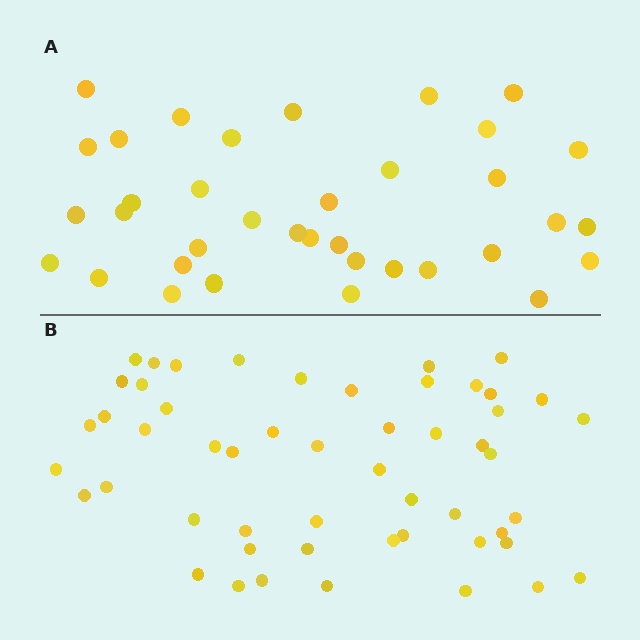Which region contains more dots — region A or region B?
Region B (the bottom region) has more dots.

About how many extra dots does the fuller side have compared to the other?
Region B has approximately 15 more dots than region A.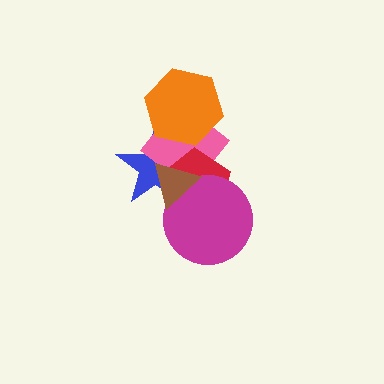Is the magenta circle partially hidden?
Yes, it is partially covered by another shape.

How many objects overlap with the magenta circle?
3 objects overlap with the magenta circle.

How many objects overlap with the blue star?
5 objects overlap with the blue star.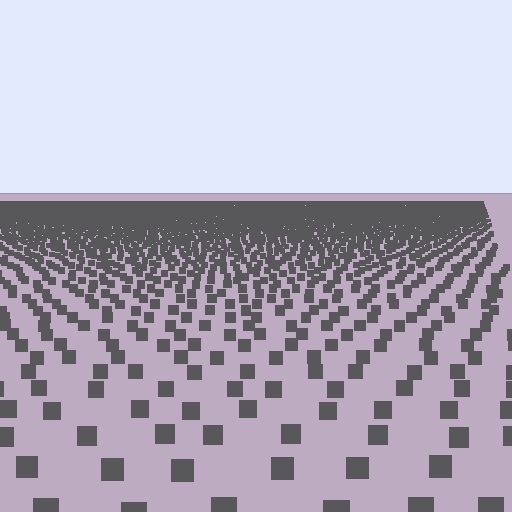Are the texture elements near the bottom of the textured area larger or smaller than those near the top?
Larger. Near the bottom, elements are closer to the viewer and appear at a bigger on-screen size.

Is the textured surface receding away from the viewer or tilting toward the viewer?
The surface is receding away from the viewer. Texture elements get smaller and denser toward the top.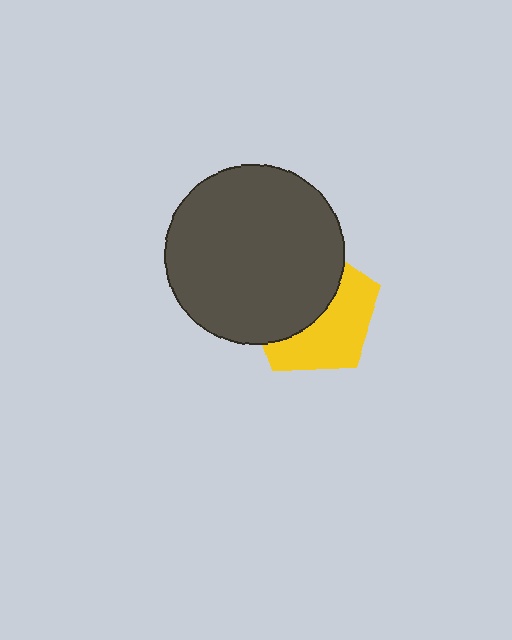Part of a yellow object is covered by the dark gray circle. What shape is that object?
It is a pentagon.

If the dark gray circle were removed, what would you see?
You would see the complete yellow pentagon.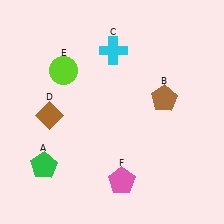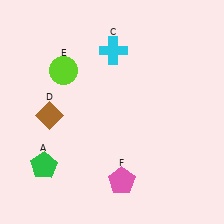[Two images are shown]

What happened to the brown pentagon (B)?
The brown pentagon (B) was removed in Image 2. It was in the top-right area of Image 1.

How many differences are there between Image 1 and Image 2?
There is 1 difference between the two images.